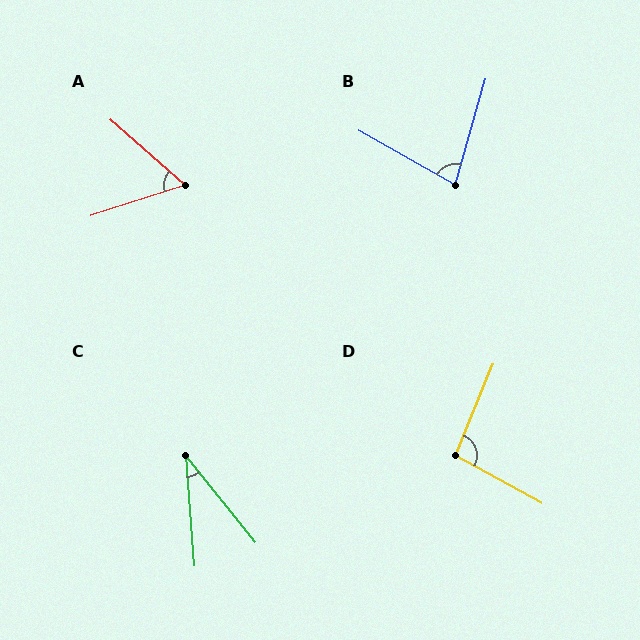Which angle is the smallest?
C, at approximately 34 degrees.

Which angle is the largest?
D, at approximately 96 degrees.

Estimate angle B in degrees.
Approximately 77 degrees.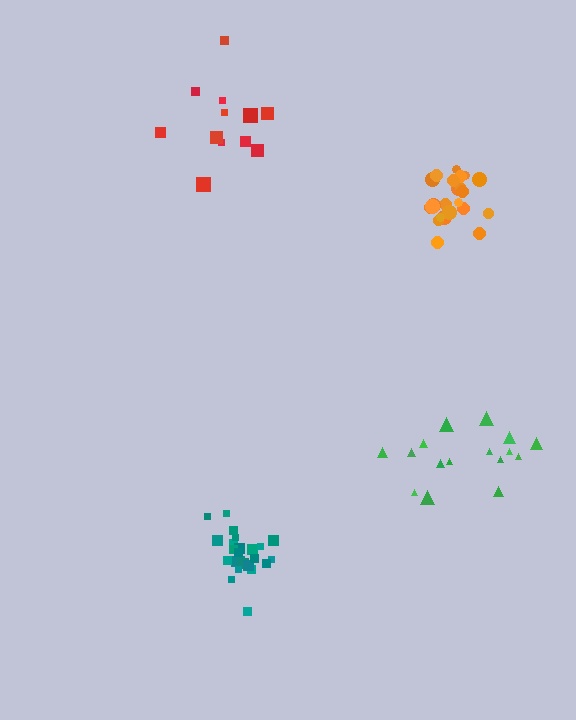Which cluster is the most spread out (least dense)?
Green.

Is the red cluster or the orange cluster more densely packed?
Orange.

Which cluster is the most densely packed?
Teal.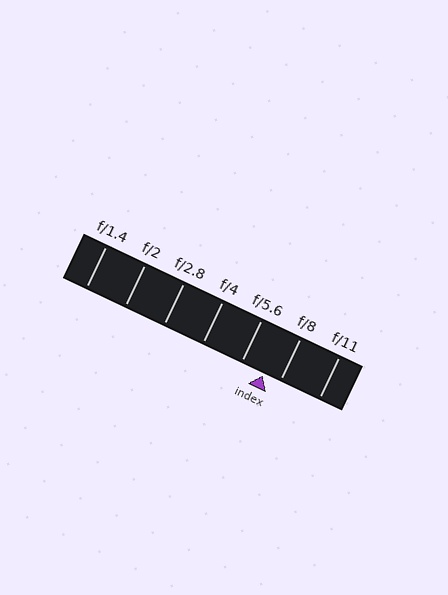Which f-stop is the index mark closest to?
The index mark is closest to f/8.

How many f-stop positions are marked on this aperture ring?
There are 7 f-stop positions marked.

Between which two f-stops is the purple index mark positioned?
The index mark is between f/5.6 and f/8.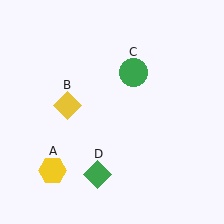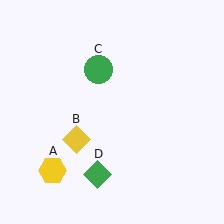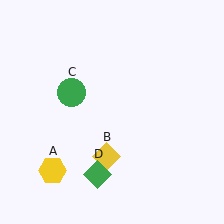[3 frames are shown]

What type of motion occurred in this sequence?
The yellow diamond (object B), green circle (object C) rotated counterclockwise around the center of the scene.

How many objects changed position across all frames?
2 objects changed position: yellow diamond (object B), green circle (object C).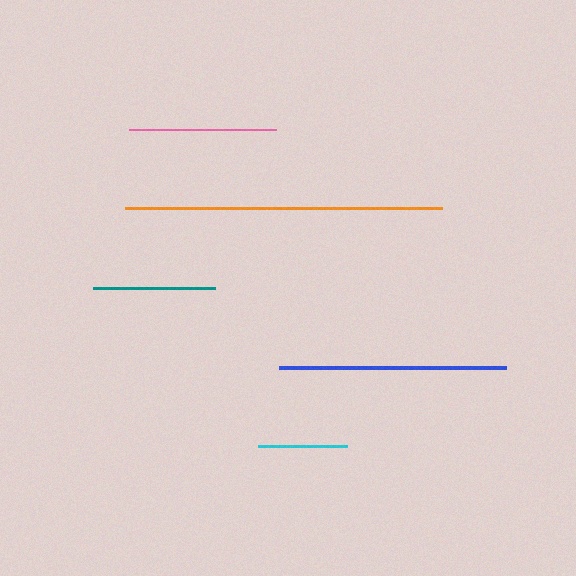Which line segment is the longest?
The orange line is the longest at approximately 317 pixels.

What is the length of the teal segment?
The teal segment is approximately 122 pixels long.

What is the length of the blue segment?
The blue segment is approximately 227 pixels long.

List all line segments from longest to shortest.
From longest to shortest: orange, blue, pink, teal, cyan.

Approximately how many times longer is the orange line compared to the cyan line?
The orange line is approximately 3.6 times the length of the cyan line.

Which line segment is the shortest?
The cyan line is the shortest at approximately 89 pixels.